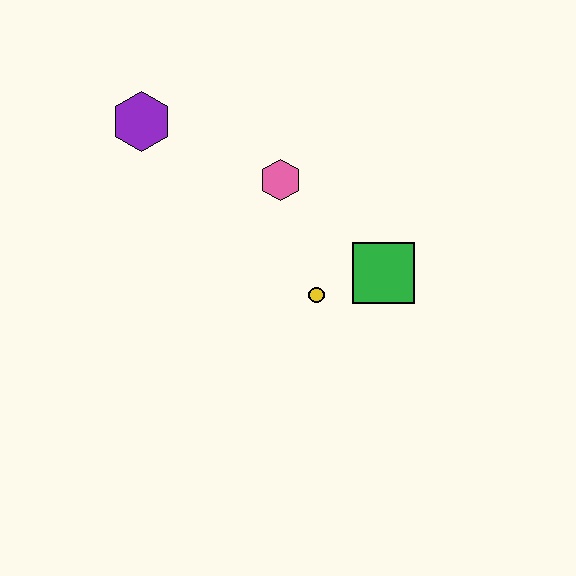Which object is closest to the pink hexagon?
The yellow circle is closest to the pink hexagon.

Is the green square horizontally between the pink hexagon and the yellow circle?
No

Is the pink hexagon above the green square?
Yes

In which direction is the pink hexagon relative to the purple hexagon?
The pink hexagon is to the right of the purple hexagon.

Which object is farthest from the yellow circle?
The purple hexagon is farthest from the yellow circle.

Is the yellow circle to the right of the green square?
No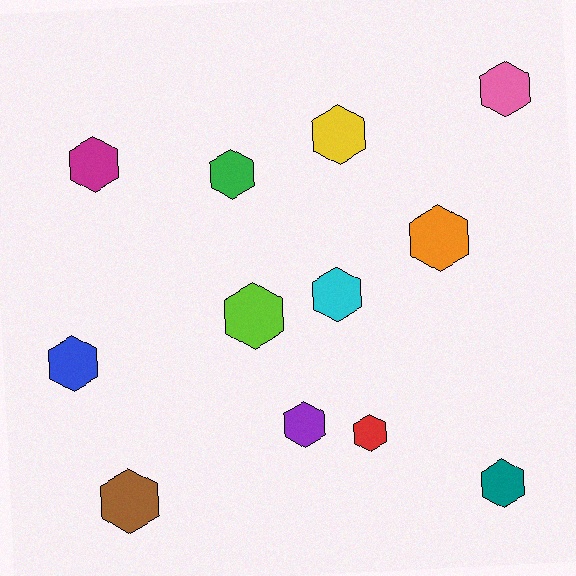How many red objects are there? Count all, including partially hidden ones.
There is 1 red object.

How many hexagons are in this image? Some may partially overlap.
There are 12 hexagons.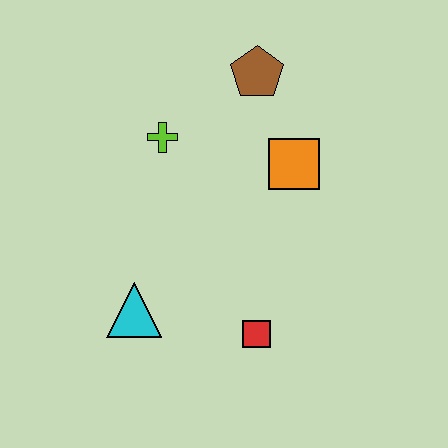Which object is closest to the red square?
The cyan triangle is closest to the red square.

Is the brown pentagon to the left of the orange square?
Yes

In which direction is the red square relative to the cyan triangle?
The red square is to the right of the cyan triangle.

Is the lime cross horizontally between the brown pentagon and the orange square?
No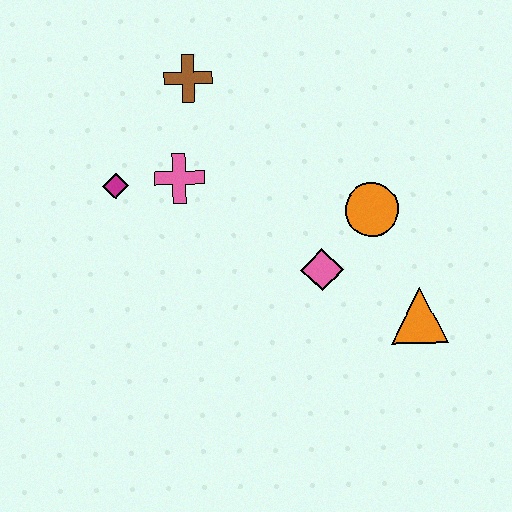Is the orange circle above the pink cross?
No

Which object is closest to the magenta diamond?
The pink cross is closest to the magenta diamond.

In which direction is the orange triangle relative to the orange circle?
The orange triangle is below the orange circle.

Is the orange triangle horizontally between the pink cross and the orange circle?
No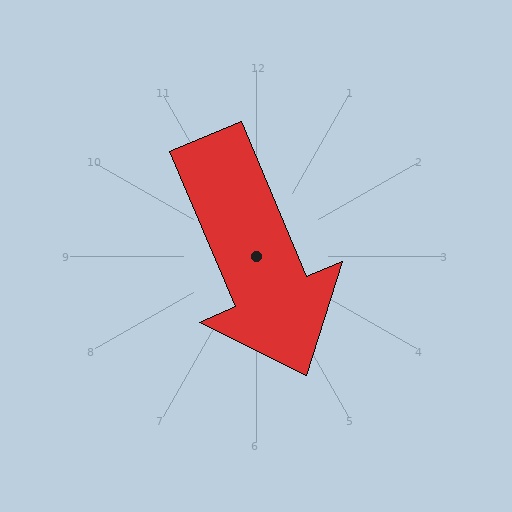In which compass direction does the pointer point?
Southeast.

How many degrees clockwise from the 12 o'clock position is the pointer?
Approximately 157 degrees.